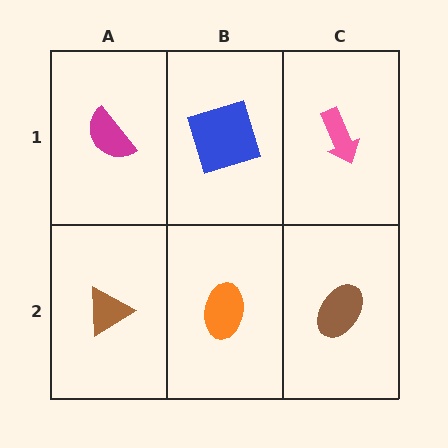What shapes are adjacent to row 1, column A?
A brown triangle (row 2, column A), a blue square (row 1, column B).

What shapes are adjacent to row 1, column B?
An orange ellipse (row 2, column B), a magenta semicircle (row 1, column A), a pink arrow (row 1, column C).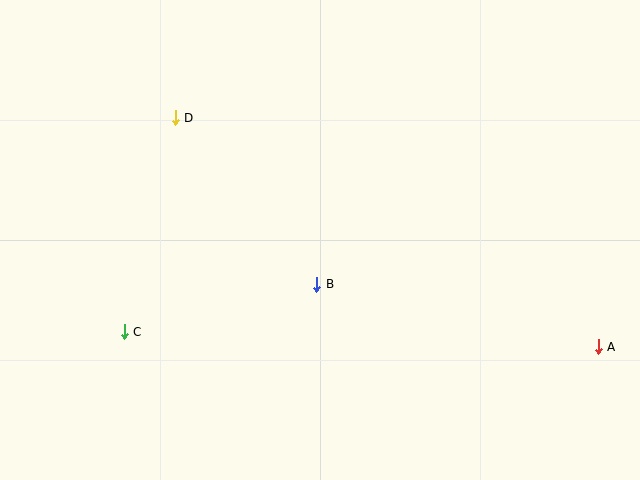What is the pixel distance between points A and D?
The distance between A and D is 481 pixels.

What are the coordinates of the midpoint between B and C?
The midpoint between B and C is at (221, 308).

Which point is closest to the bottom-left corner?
Point C is closest to the bottom-left corner.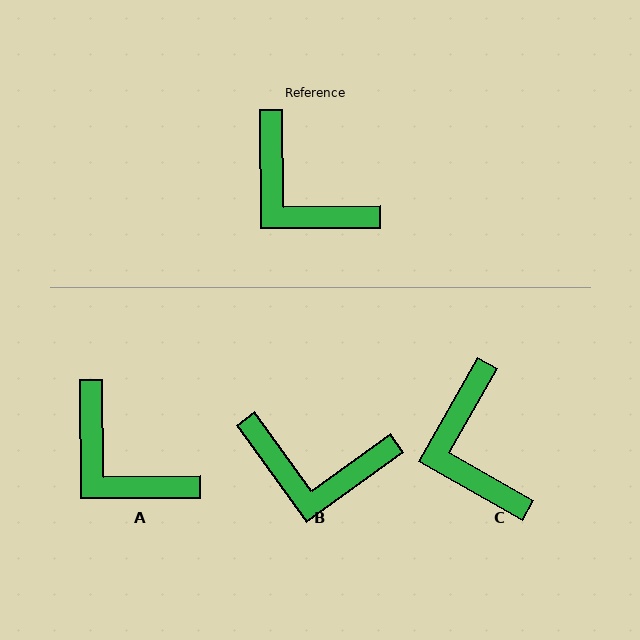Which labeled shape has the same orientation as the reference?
A.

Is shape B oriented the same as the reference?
No, it is off by about 36 degrees.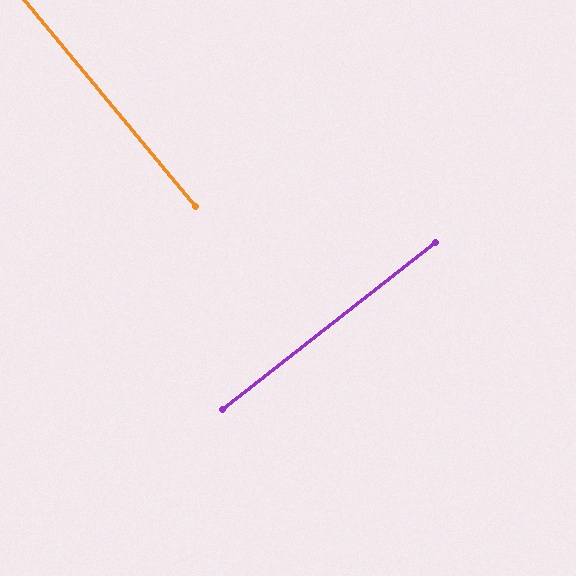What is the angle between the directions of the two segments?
Approximately 89 degrees.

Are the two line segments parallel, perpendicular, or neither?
Perpendicular — they meet at approximately 89°.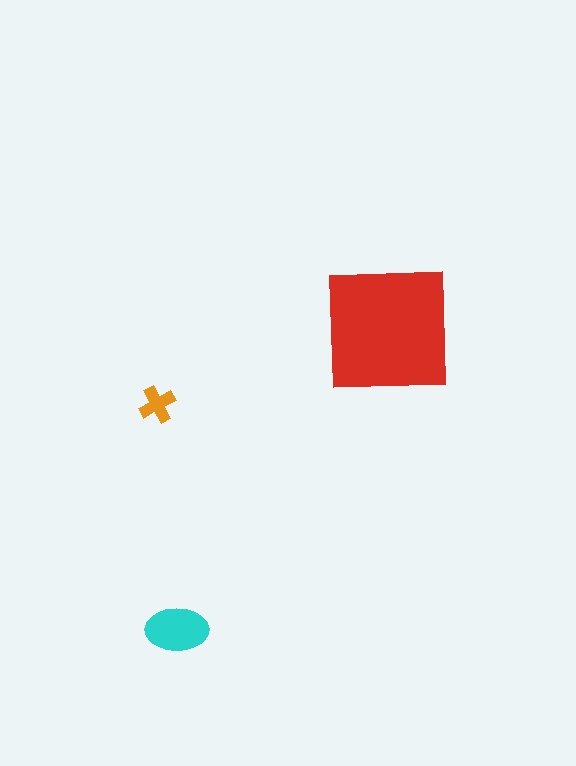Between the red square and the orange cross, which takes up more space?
The red square.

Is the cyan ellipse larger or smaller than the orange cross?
Larger.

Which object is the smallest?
The orange cross.